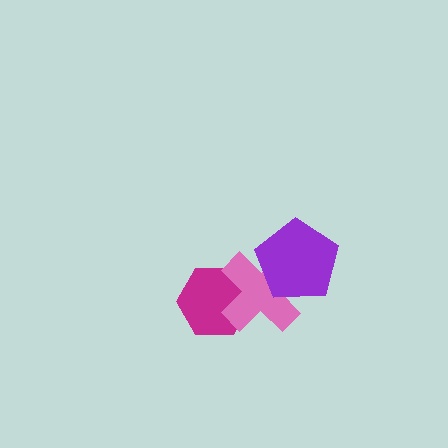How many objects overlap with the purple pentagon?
1 object overlaps with the purple pentagon.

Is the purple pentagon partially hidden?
No, no other shape covers it.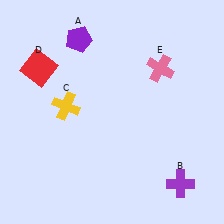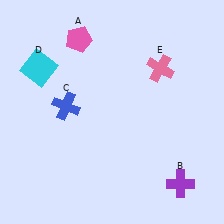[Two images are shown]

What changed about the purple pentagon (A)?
In Image 1, A is purple. In Image 2, it changed to pink.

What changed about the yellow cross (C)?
In Image 1, C is yellow. In Image 2, it changed to blue.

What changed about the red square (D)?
In Image 1, D is red. In Image 2, it changed to cyan.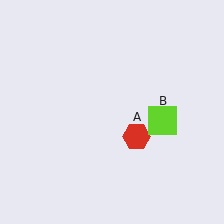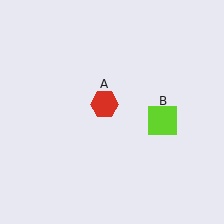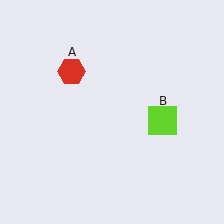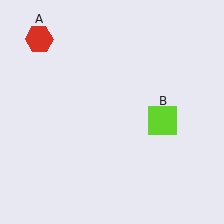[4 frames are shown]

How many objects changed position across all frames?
1 object changed position: red hexagon (object A).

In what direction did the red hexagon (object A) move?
The red hexagon (object A) moved up and to the left.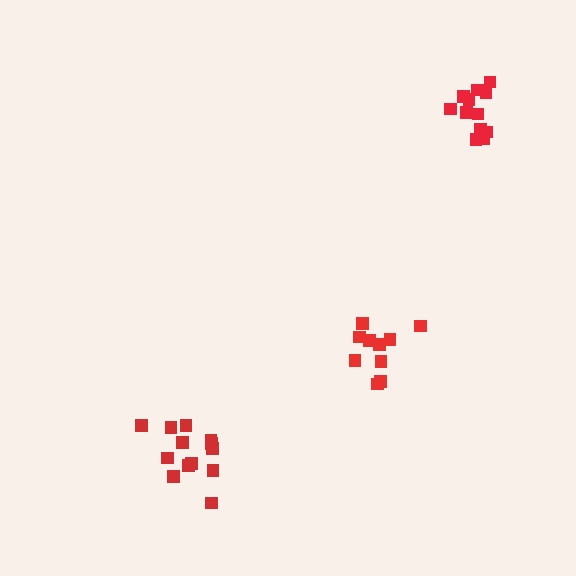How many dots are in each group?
Group 1: 13 dots, Group 2: 10 dots, Group 3: 13 dots (36 total).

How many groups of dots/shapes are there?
There are 3 groups.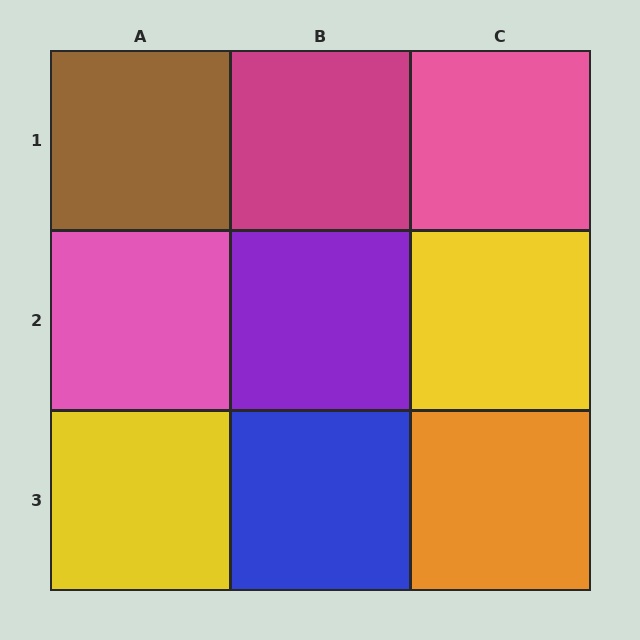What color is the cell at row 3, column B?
Blue.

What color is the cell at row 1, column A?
Brown.